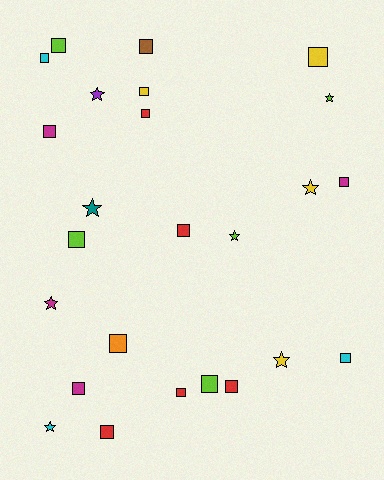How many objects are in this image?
There are 25 objects.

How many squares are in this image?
There are 17 squares.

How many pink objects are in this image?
There are no pink objects.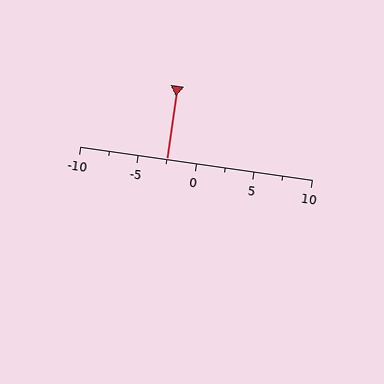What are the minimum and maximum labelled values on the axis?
The axis runs from -10 to 10.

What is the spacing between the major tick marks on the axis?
The major ticks are spaced 5 apart.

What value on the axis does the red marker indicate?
The marker indicates approximately -2.5.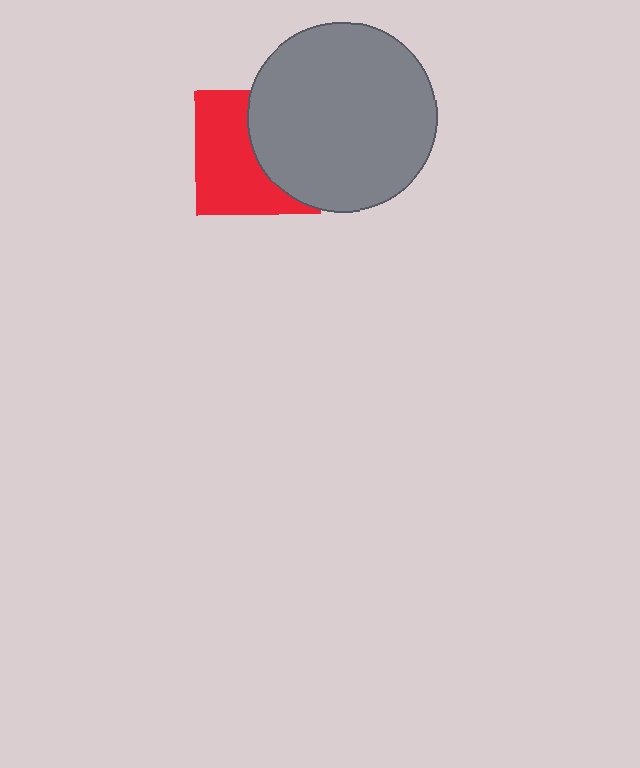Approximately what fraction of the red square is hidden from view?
Roughly 45% of the red square is hidden behind the gray circle.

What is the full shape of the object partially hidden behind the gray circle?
The partially hidden object is a red square.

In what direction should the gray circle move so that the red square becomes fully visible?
The gray circle should move right. That is the shortest direction to clear the overlap and leave the red square fully visible.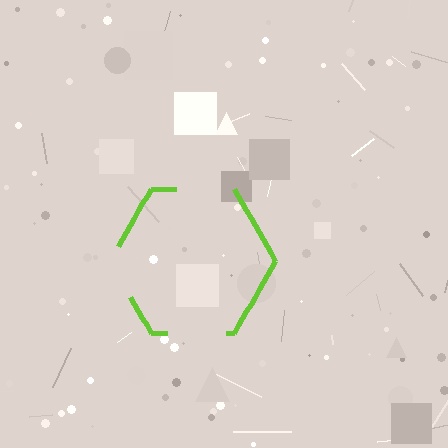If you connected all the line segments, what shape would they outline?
They would outline a hexagon.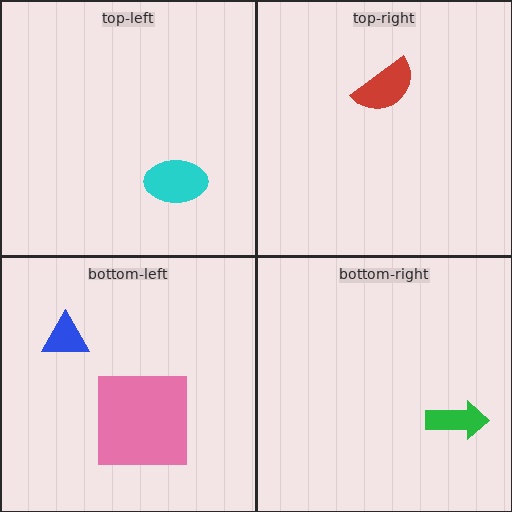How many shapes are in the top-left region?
1.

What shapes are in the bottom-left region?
The blue triangle, the pink square.